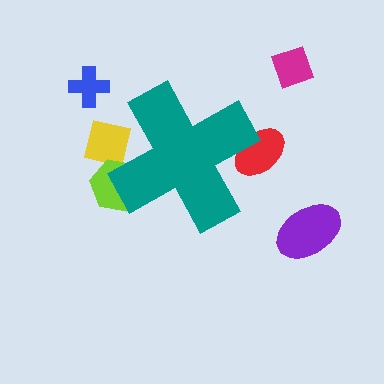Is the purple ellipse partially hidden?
No, the purple ellipse is fully visible.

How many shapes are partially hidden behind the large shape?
3 shapes are partially hidden.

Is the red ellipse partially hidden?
Yes, the red ellipse is partially hidden behind the teal cross.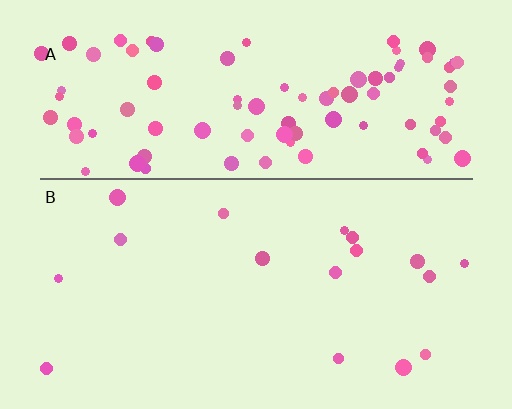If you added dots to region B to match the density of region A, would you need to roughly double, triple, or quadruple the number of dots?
Approximately quadruple.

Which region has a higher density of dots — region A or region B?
A (the top).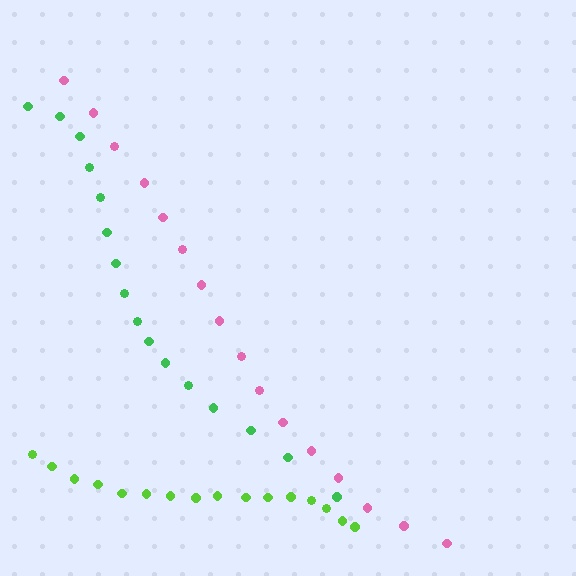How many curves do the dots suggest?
There are 3 distinct paths.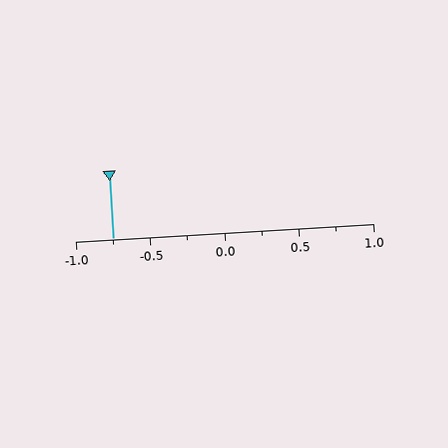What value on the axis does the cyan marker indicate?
The marker indicates approximately -0.75.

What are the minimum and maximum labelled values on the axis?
The axis runs from -1.0 to 1.0.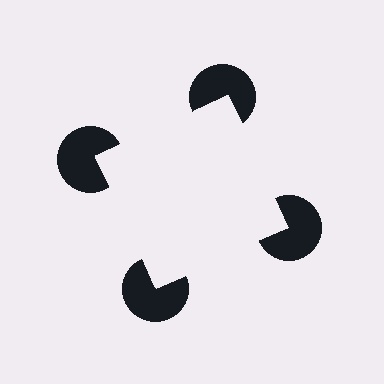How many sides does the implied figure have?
4 sides.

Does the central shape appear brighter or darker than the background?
It typically appears slightly brighter than the background, even though no actual brightness change is drawn.